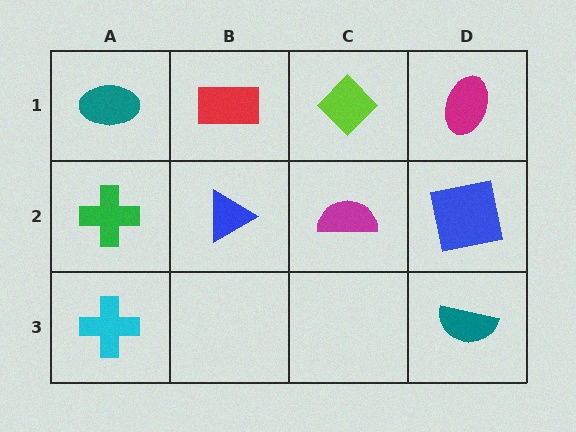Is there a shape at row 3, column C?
No, that cell is empty.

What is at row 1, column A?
A teal ellipse.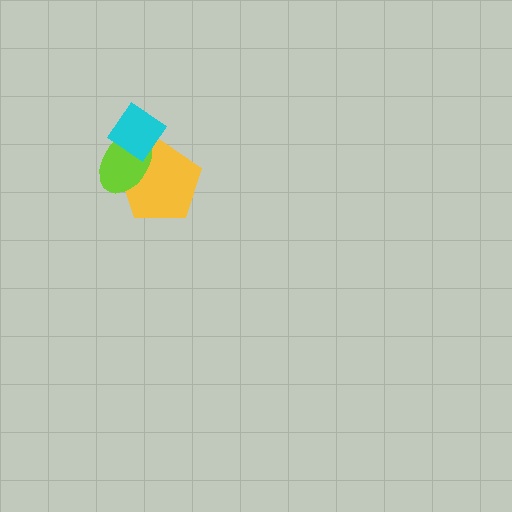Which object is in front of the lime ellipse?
The cyan diamond is in front of the lime ellipse.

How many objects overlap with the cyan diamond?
2 objects overlap with the cyan diamond.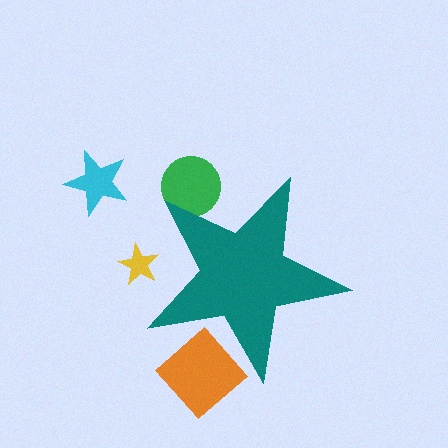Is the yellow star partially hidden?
Yes, the yellow star is partially hidden behind the teal star.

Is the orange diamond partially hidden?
Yes, the orange diamond is partially hidden behind the teal star.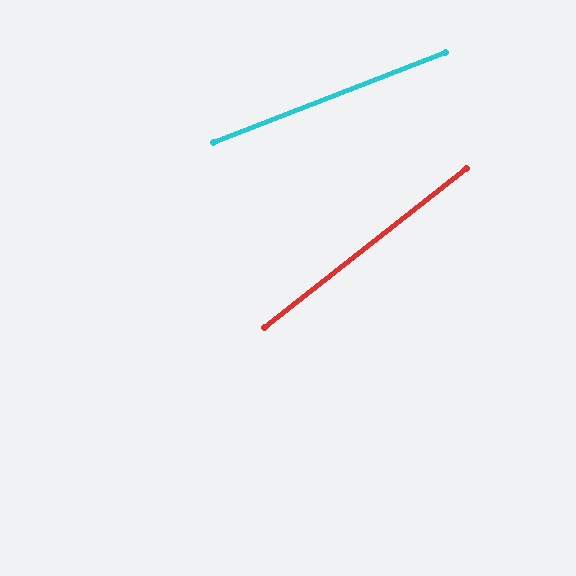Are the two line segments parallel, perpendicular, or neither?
Neither parallel nor perpendicular — they differ by about 17°.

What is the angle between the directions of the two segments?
Approximately 17 degrees.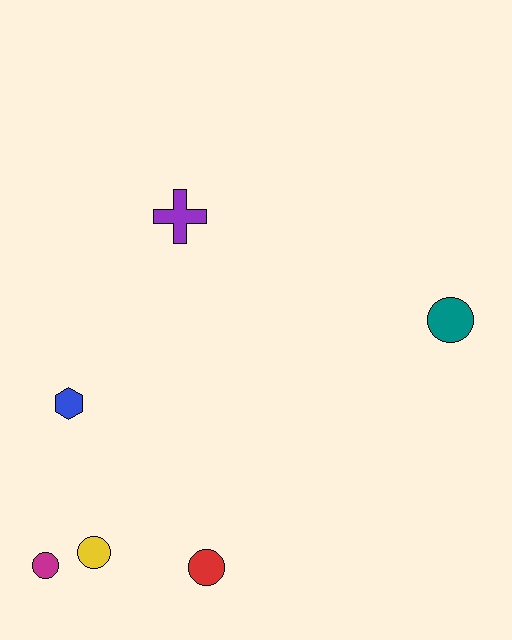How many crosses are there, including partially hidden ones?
There is 1 cross.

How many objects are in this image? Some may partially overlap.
There are 6 objects.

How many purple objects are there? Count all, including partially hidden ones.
There is 1 purple object.